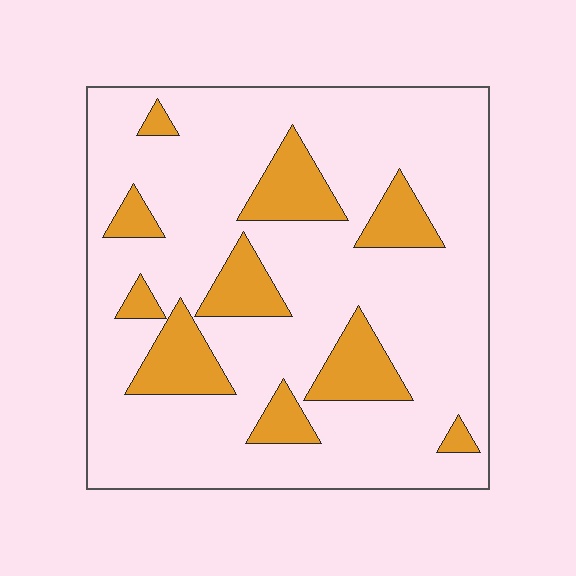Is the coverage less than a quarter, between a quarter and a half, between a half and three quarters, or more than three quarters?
Less than a quarter.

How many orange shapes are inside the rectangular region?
10.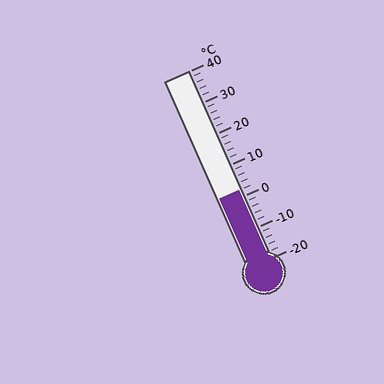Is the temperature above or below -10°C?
The temperature is above -10°C.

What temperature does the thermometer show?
The thermometer shows approximately 2°C.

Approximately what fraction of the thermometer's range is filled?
The thermometer is filled to approximately 35% of its range.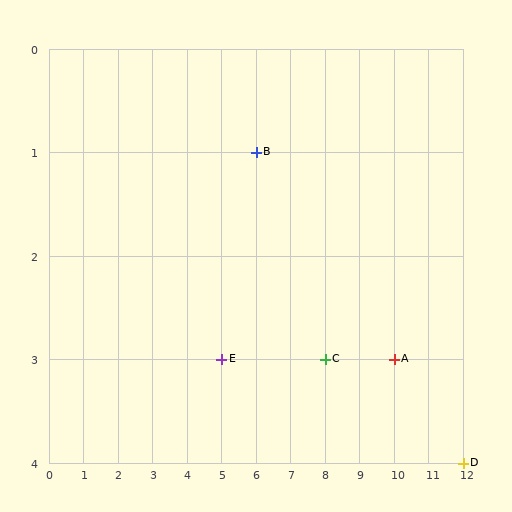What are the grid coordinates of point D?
Point D is at grid coordinates (12, 4).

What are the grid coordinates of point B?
Point B is at grid coordinates (6, 1).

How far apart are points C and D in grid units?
Points C and D are 4 columns and 1 row apart (about 4.1 grid units diagonally).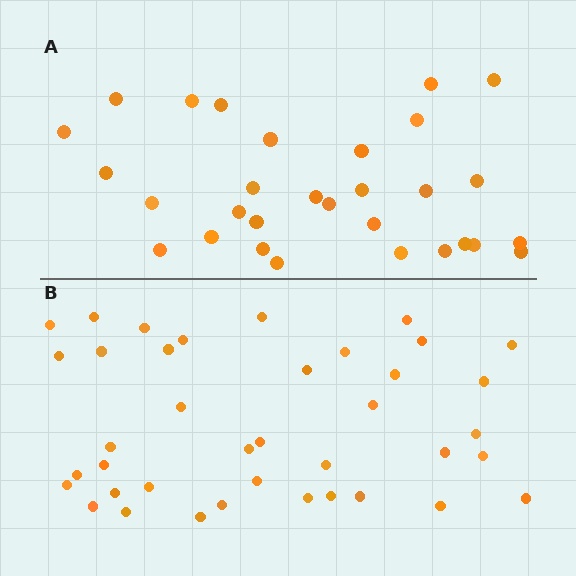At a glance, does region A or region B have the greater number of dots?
Region B (the bottom region) has more dots.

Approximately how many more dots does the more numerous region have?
Region B has roughly 8 or so more dots than region A.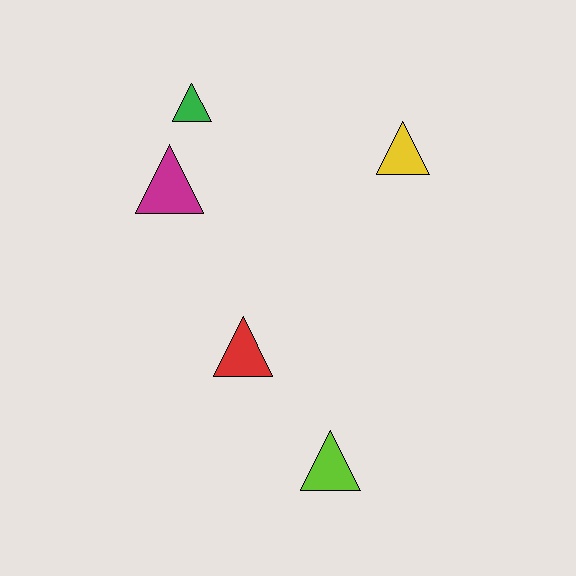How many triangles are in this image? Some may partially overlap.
There are 5 triangles.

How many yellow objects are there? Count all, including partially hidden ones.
There is 1 yellow object.